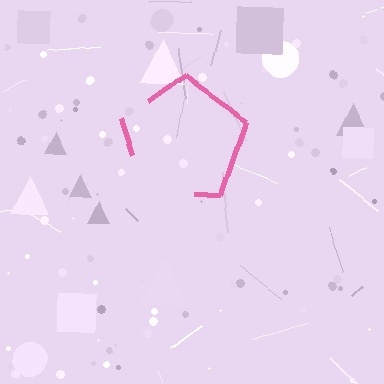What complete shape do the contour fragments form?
The contour fragments form a pentagon.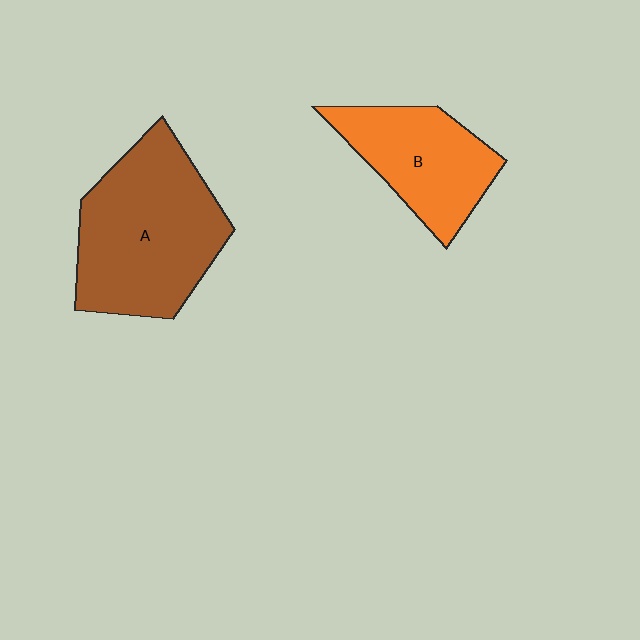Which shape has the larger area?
Shape A (brown).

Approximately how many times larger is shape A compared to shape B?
Approximately 1.6 times.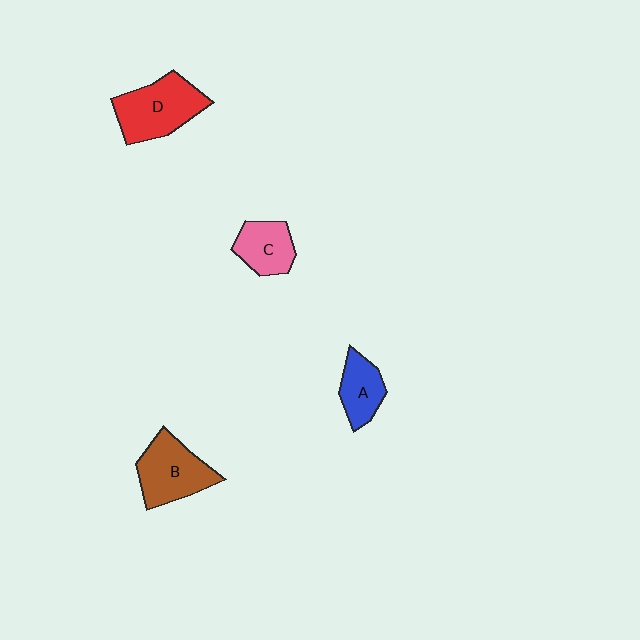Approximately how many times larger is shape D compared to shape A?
Approximately 1.8 times.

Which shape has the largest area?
Shape D (red).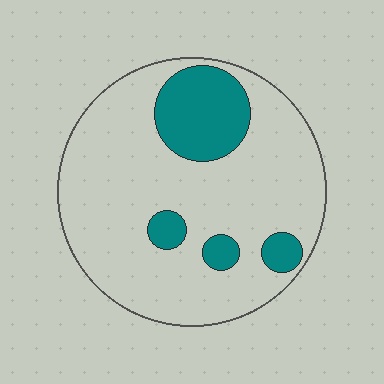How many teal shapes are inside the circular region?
4.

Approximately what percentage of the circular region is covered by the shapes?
Approximately 20%.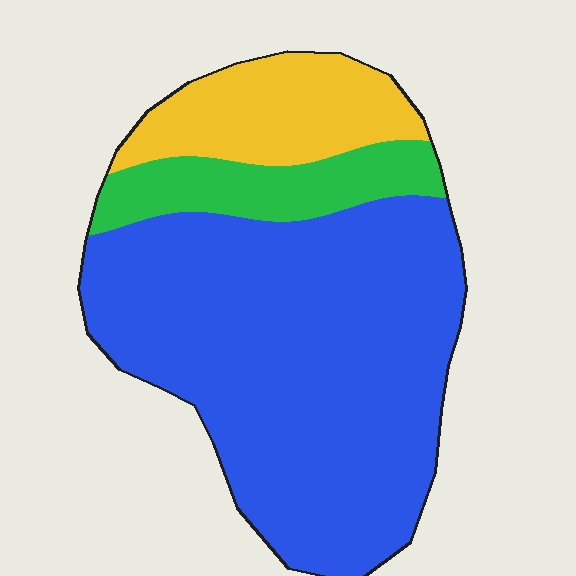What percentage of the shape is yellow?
Yellow covers around 15% of the shape.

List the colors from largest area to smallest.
From largest to smallest: blue, yellow, green.